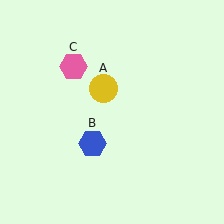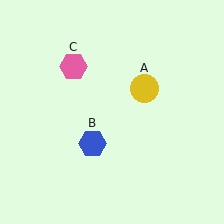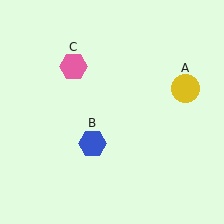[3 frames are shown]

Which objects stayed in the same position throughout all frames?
Blue hexagon (object B) and pink hexagon (object C) remained stationary.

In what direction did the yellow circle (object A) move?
The yellow circle (object A) moved right.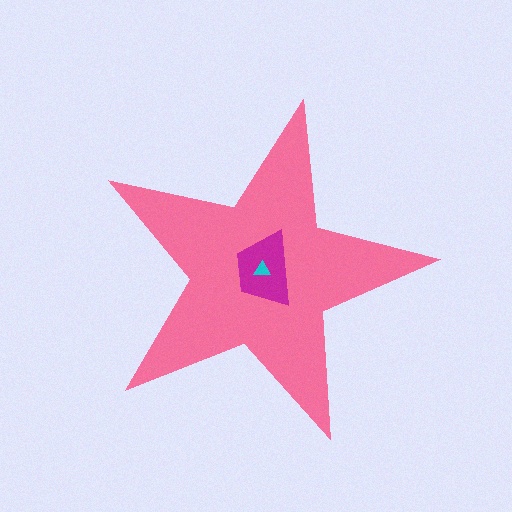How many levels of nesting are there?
3.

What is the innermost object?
The cyan triangle.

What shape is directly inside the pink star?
The magenta trapezoid.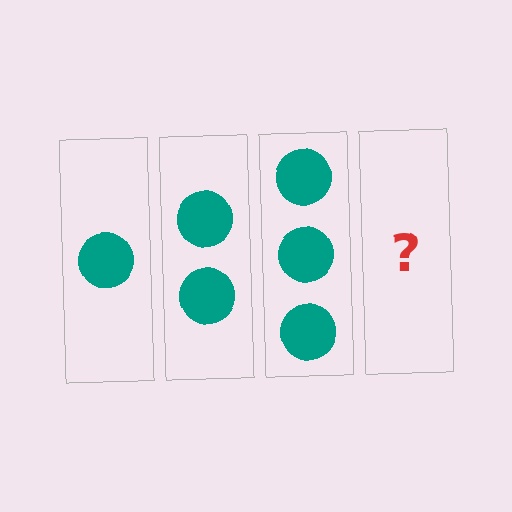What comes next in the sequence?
The next element should be 4 circles.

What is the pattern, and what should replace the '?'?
The pattern is that each step adds one more circle. The '?' should be 4 circles.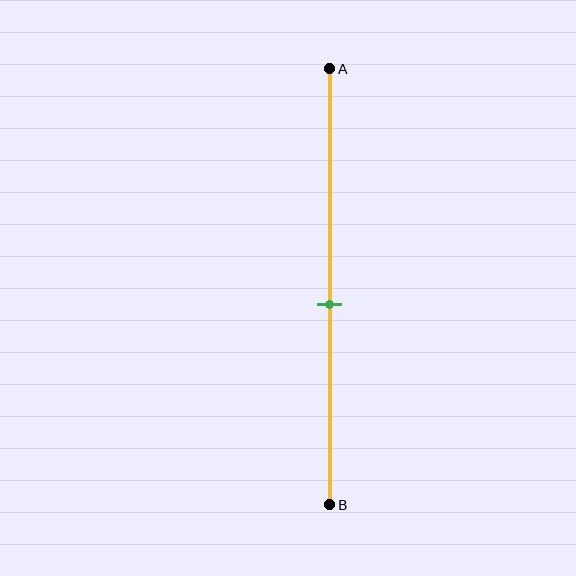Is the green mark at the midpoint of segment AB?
No, the mark is at about 55% from A, not at the 50% midpoint.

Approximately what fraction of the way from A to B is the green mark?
The green mark is approximately 55% of the way from A to B.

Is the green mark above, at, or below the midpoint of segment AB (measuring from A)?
The green mark is below the midpoint of segment AB.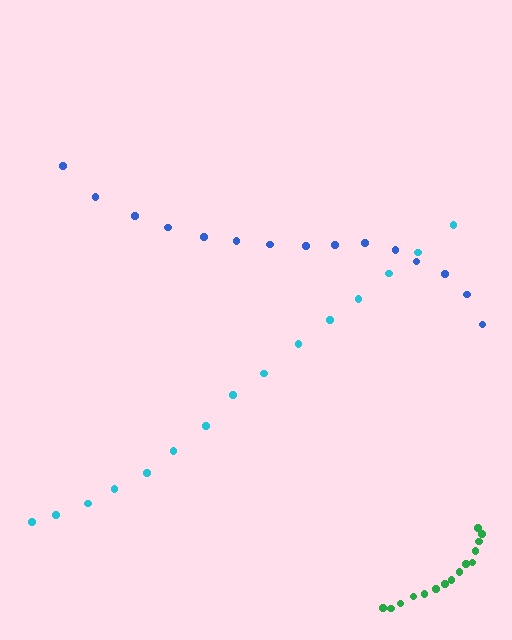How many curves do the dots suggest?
There are 3 distinct paths.